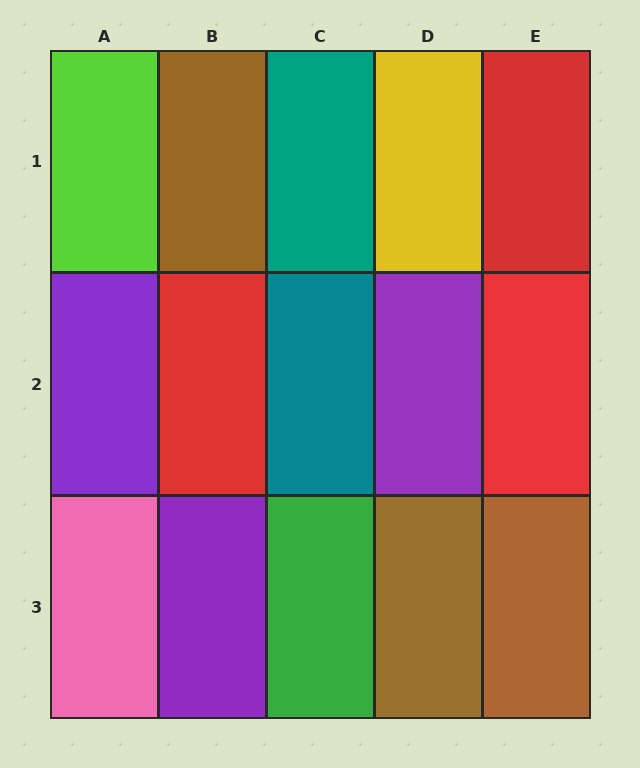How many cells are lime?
1 cell is lime.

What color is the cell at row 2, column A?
Purple.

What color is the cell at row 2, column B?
Red.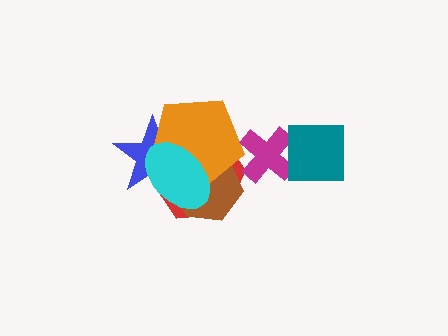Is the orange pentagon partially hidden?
Yes, it is partially covered by another shape.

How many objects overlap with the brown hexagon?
4 objects overlap with the brown hexagon.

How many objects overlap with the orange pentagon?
4 objects overlap with the orange pentagon.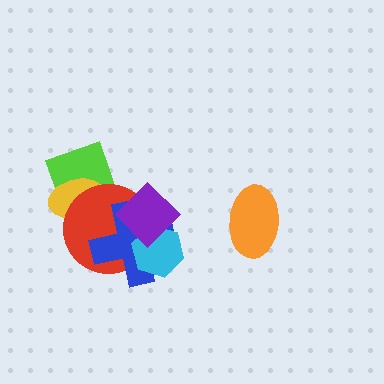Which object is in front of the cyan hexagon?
The purple diamond is in front of the cyan hexagon.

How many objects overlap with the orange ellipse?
0 objects overlap with the orange ellipse.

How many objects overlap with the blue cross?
4 objects overlap with the blue cross.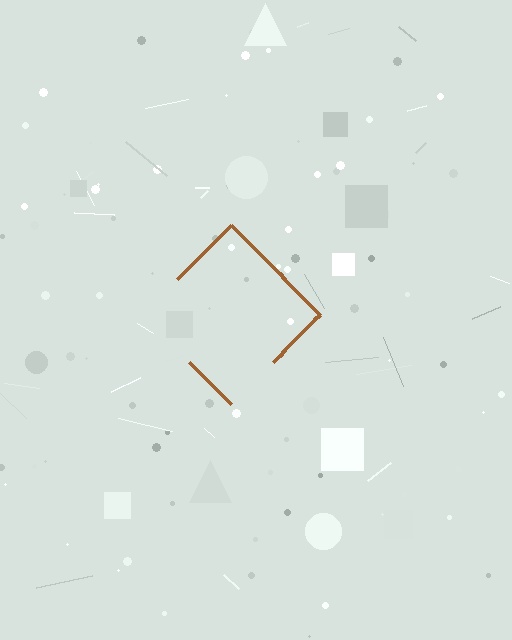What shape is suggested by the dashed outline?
The dashed outline suggests a diamond.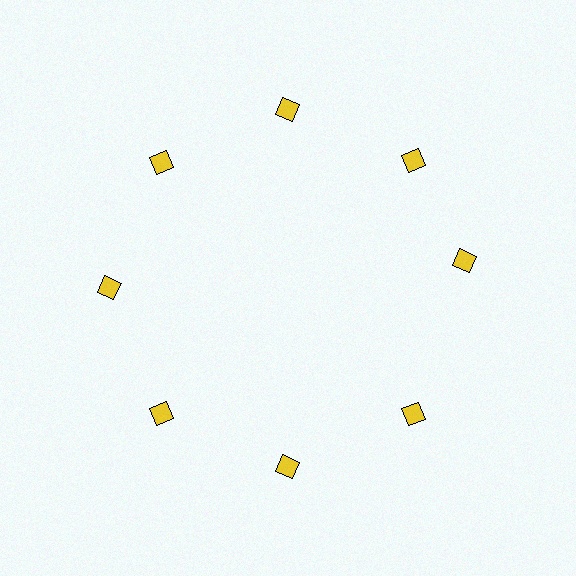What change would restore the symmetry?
The symmetry would be restored by rotating it back into even spacing with its neighbors so that all 8 diamonds sit at equal angles and equal distance from the center.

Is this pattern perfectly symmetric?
No. The 8 yellow diamonds are arranged in a ring, but one element near the 3 o'clock position is rotated out of alignment along the ring, breaking the 8-fold rotational symmetry.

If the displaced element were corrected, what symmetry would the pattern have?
It would have 8-fold rotational symmetry — the pattern would map onto itself every 45 degrees.